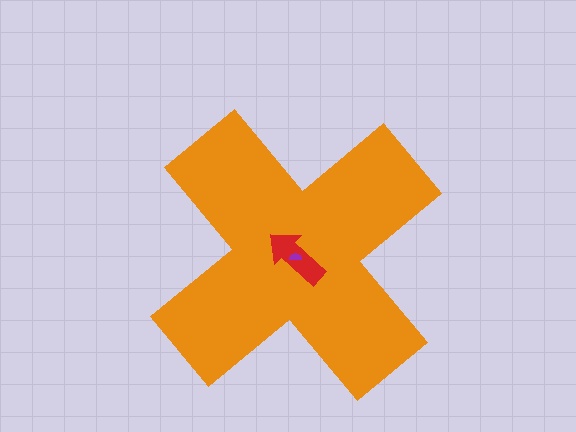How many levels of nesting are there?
3.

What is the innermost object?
The purple semicircle.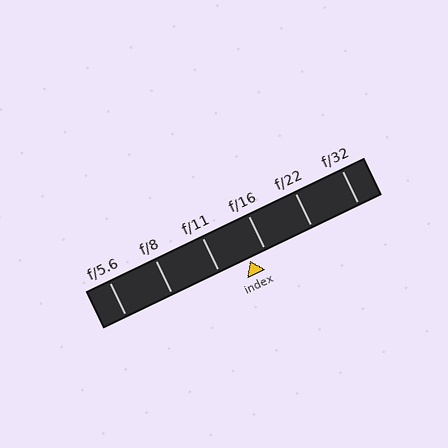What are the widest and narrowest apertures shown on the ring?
The widest aperture shown is f/5.6 and the narrowest is f/32.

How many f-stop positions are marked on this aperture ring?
There are 6 f-stop positions marked.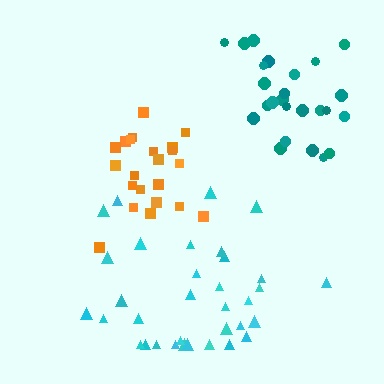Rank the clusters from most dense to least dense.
orange, teal, cyan.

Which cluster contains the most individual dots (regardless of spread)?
Cyan (34).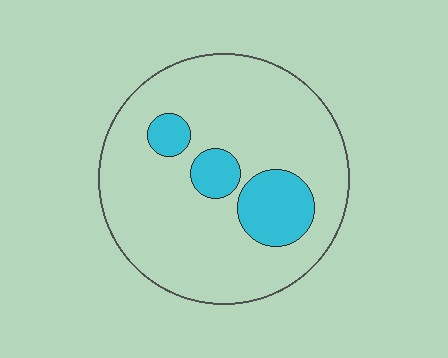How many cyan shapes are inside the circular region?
3.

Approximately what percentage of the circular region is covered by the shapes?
Approximately 15%.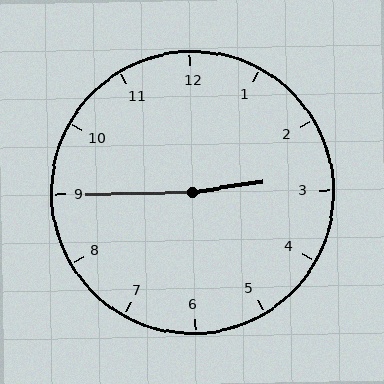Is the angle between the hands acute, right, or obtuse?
It is obtuse.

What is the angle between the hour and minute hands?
Approximately 172 degrees.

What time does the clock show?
2:45.